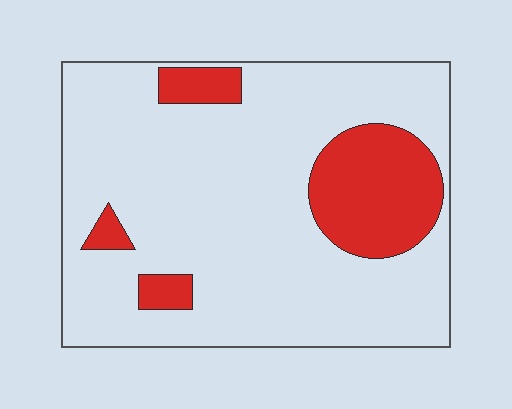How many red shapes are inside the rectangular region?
4.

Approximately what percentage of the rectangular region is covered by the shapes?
Approximately 20%.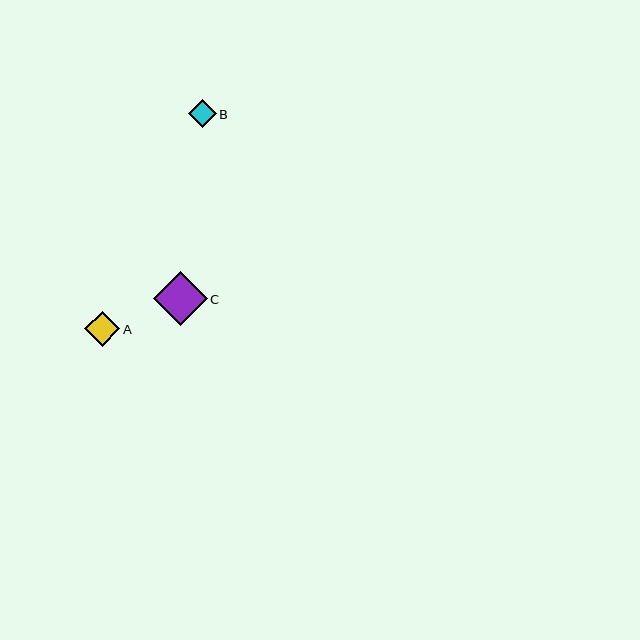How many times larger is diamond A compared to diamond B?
Diamond A is approximately 1.3 times the size of diamond B.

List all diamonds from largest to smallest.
From largest to smallest: C, A, B.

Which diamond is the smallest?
Diamond B is the smallest with a size of approximately 28 pixels.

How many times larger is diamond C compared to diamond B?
Diamond C is approximately 1.9 times the size of diamond B.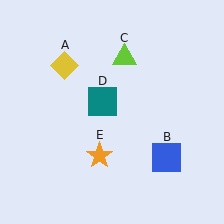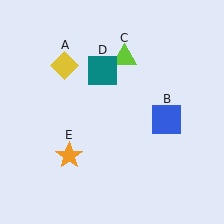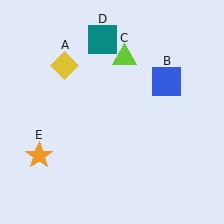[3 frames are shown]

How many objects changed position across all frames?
3 objects changed position: blue square (object B), teal square (object D), orange star (object E).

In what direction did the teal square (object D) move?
The teal square (object D) moved up.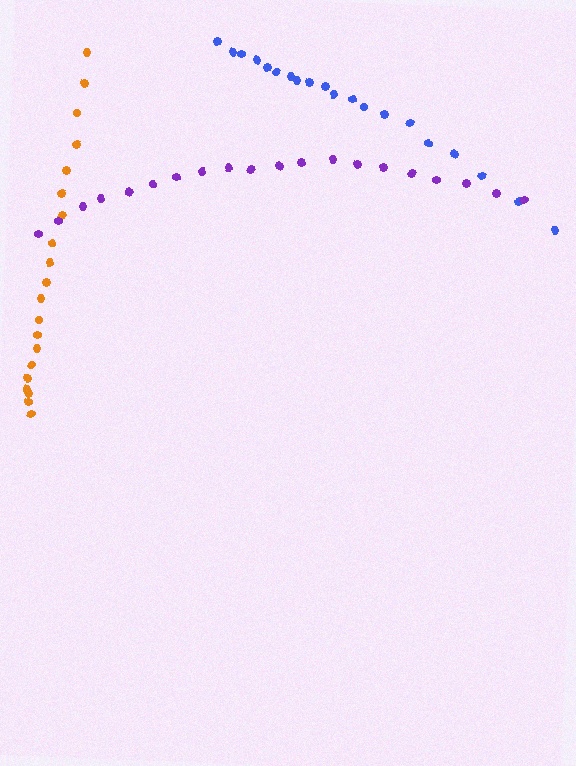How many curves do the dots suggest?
There are 3 distinct paths.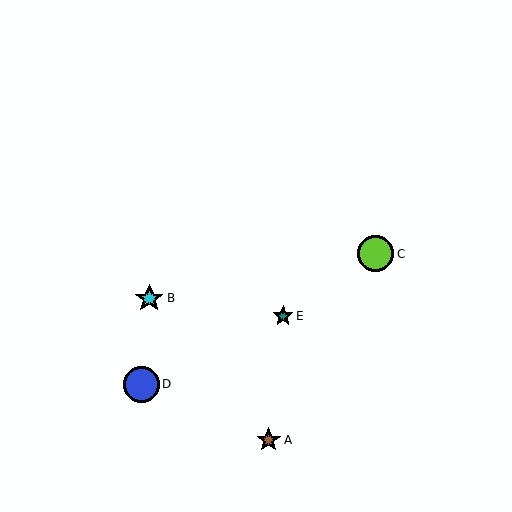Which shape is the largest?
The lime circle (labeled C) is the largest.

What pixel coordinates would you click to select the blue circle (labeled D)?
Click at (141, 384) to select the blue circle D.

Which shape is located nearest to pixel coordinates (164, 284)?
The cyan star (labeled B) at (149, 298) is nearest to that location.